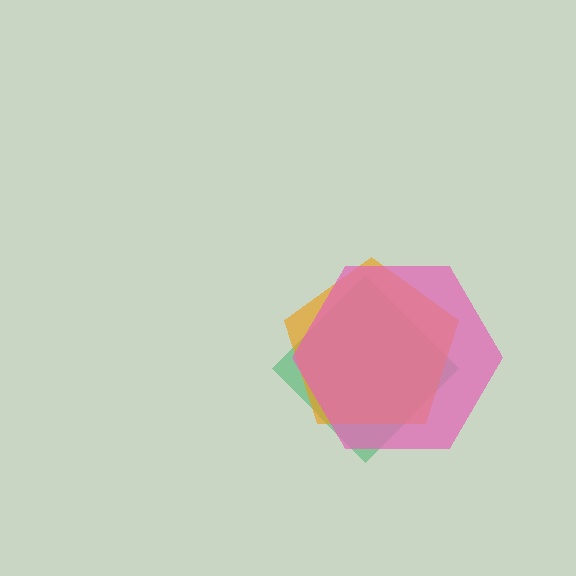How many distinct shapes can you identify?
There are 3 distinct shapes: a green diamond, an orange pentagon, a pink hexagon.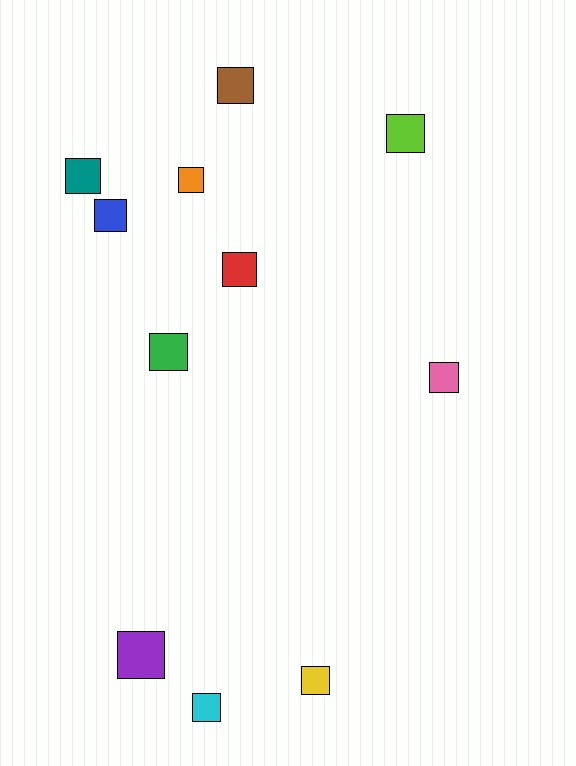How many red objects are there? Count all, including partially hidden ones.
There is 1 red object.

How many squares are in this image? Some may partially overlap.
There are 11 squares.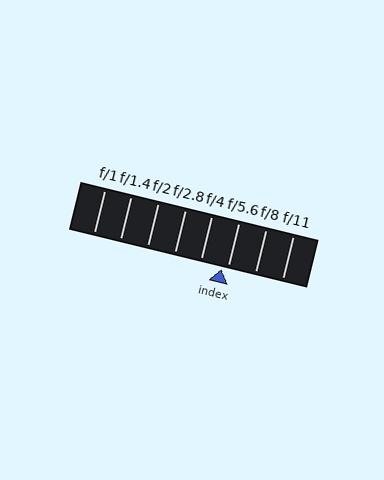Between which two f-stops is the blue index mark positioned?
The index mark is between f/4 and f/5.6.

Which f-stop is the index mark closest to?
The index mark is closest to f/5.6.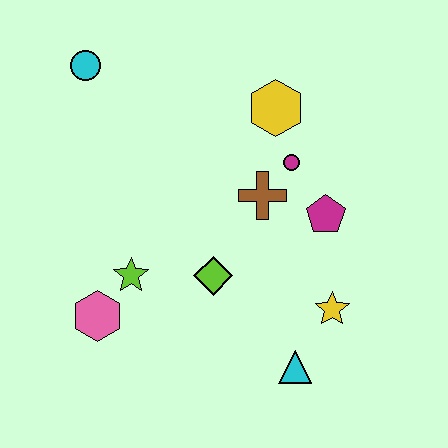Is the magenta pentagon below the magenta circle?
Yes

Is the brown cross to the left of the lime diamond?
No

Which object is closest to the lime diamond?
The lime star is closest to the lime diamond.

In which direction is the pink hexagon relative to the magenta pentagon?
The pink hexagon is to the left of the magenta pentagon.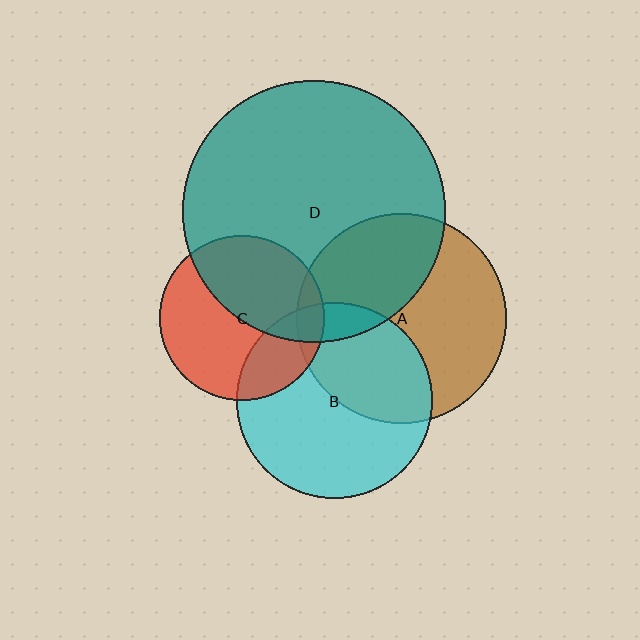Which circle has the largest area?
Circle D (teal).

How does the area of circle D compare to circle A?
Approximately 1.6 times.